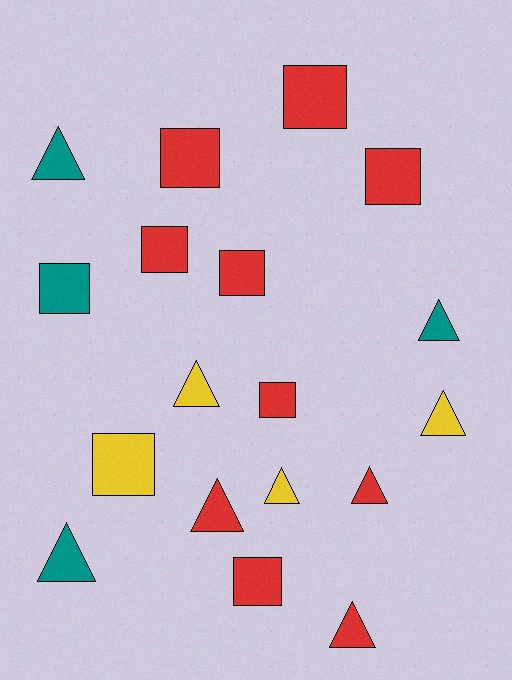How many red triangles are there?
There are 3 red triangles.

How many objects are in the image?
There are 18 objects.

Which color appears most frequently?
Red, with 10 objects.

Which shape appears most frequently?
Triangle, with 9 objects.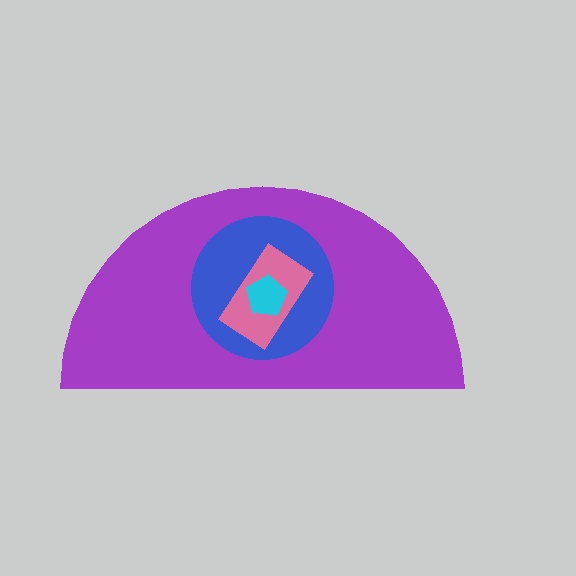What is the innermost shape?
The cyan pentagon.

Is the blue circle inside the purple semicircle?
Yes.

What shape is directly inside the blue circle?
The pink rectangle.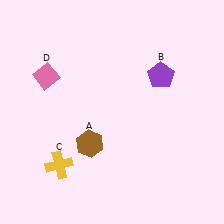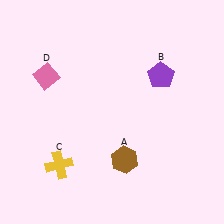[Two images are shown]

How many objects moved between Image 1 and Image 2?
1 object moved between the two images.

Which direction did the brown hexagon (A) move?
The brown hexagon (A) moved right.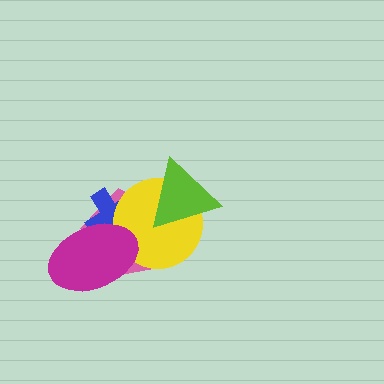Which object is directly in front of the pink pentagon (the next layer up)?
The blue cross is directly in front of the pink pentagon.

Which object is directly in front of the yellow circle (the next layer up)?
The lime triangle is directly in front of the yellow circle.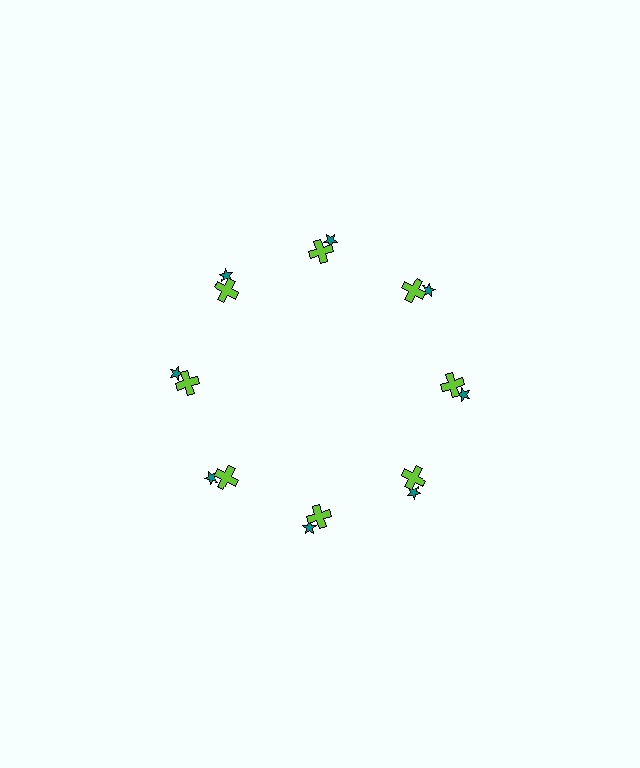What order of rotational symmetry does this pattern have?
This pattern has 8-fold rotational symmetry.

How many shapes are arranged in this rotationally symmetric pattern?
There are 16 shapes, arranged in 8 groups of 2.